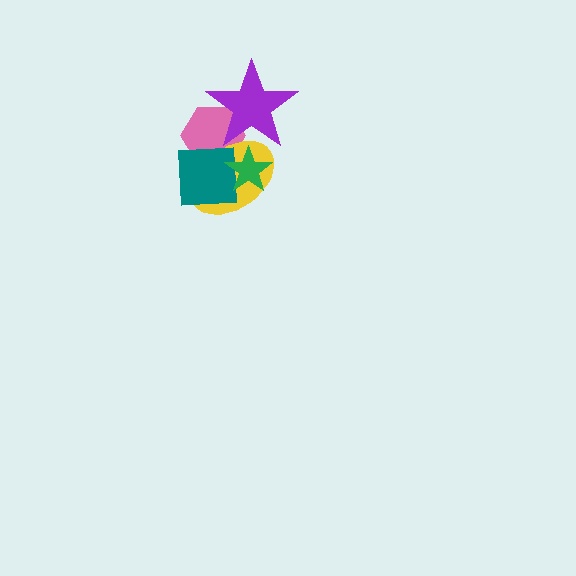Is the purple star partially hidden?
No, no other shape covers it.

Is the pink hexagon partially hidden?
Yes, it is partially covered by another shape.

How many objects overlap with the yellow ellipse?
4 objects overlap with the yellow ellipse.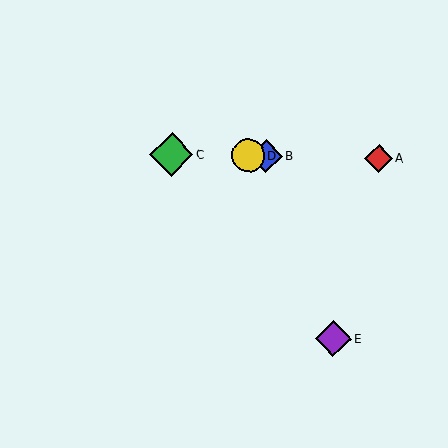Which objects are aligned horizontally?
Objects A, B, C, D are aligned horizontally.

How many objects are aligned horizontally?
4 objects (A, B, C, D) are aligned horizontally.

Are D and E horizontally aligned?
No, D is at y≈156 and E is at y≈338.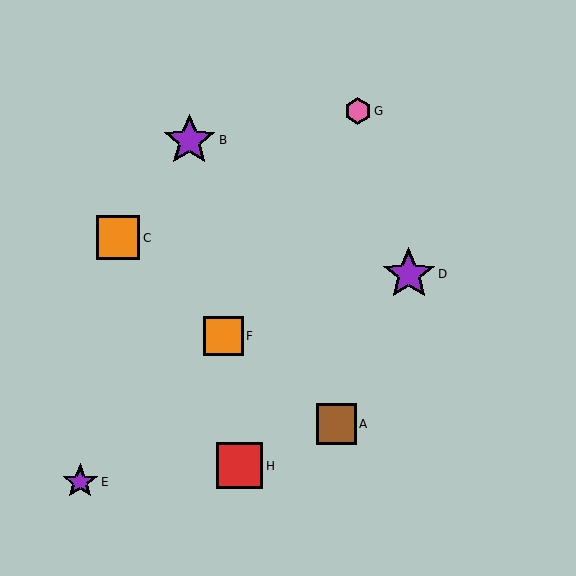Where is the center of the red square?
The center of the red square is at (239, 466).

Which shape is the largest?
The purple star (labeled D) is the largest.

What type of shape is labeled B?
Shape B is a purple star.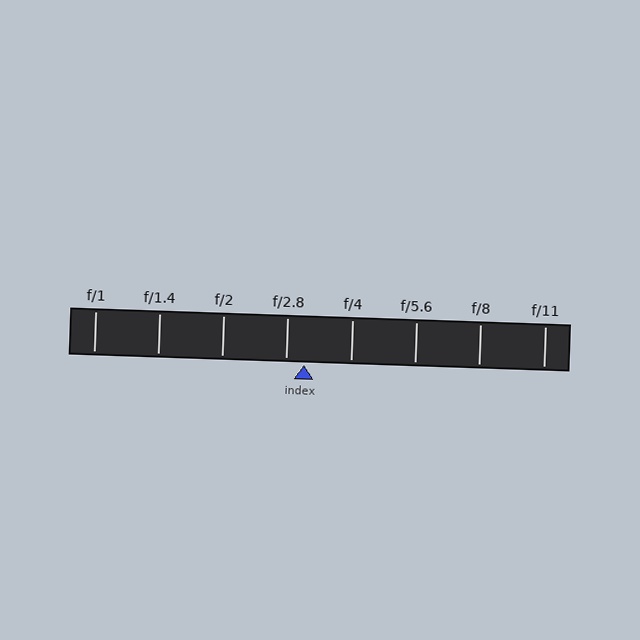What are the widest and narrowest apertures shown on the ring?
The widest aperture shown is f/1 and the narrowest is f/11.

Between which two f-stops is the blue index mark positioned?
The index mark is between f/2.8 and f/4.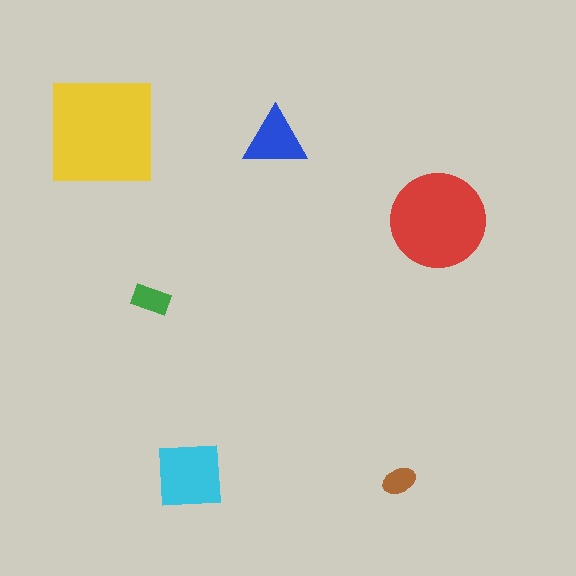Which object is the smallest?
The brown ellipse.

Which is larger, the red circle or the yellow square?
The yellow square.